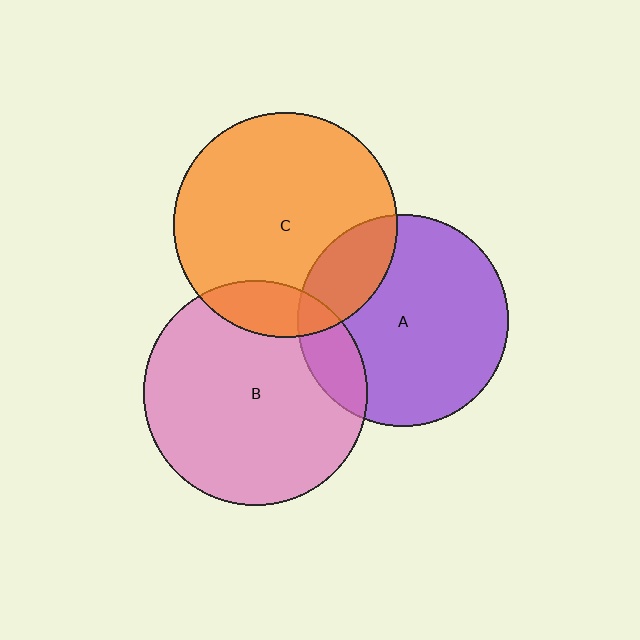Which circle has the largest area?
Circle B (pink).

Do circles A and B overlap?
Yes.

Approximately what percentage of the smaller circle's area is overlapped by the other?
Approximately 15%.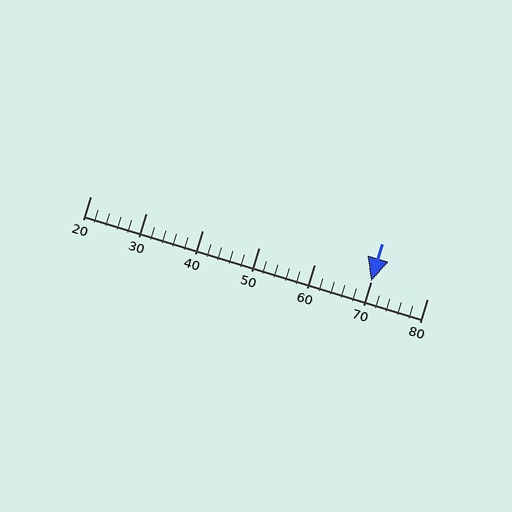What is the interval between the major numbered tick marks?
The major tick marks are spaced 10 units apart.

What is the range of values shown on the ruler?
The ruler shows values from 20 to 80.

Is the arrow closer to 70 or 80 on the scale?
The arrow is closer to 70.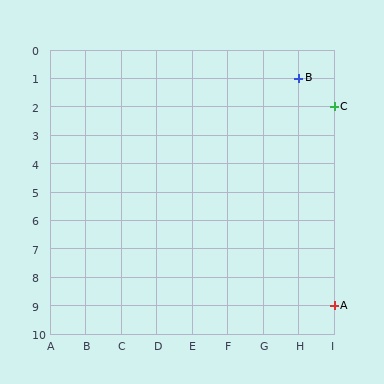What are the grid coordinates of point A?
Point A is at grid coordinates (I, 9).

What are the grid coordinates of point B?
Point B is at grid coordinates (H, 1).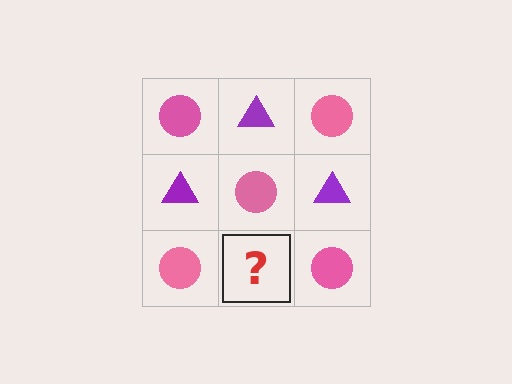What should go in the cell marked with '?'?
The missing cell should contain a purple triangle.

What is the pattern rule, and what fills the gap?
The rule is that it alternates pink circle and purple triangle in a checkerboard pattern. The gap should be filled with a purple triangle.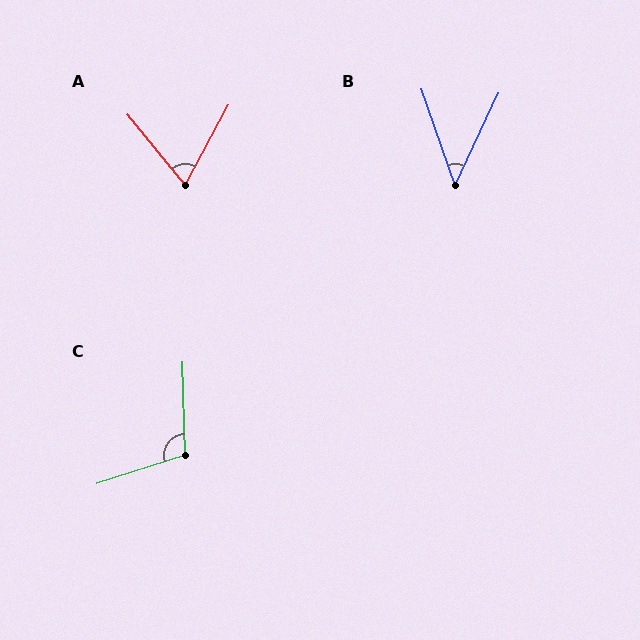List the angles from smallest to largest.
B (44°), A (68°), C (106°).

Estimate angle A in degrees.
Approximately 68 degrees.